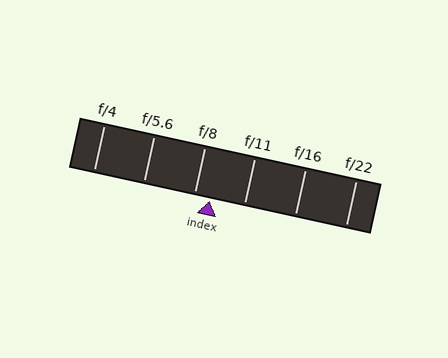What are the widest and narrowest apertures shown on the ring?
The widest aperture shown is f/4 and the narrowest is f/22.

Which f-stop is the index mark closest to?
The index mark is closest to f/8.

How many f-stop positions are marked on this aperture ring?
There are 6 f-stop positions marked.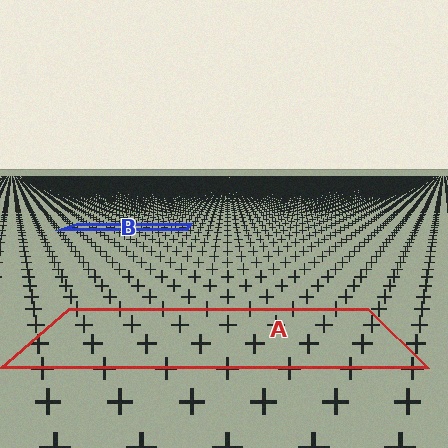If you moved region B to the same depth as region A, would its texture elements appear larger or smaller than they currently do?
They would appear larger. At a closer depth, the same texture elements are projected at a bigger on-screen size.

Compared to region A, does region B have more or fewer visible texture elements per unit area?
Region B has more texture elements per unit area — they are packed more densely because it is farther away.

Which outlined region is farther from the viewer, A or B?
Region B is farther from the viewer — the texture elements inside it appear smaller and more densely packed.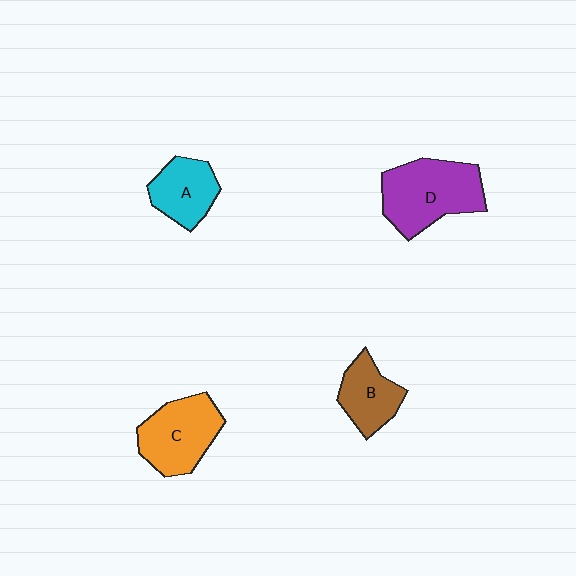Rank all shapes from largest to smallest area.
From largest to smallest: D (purple), C (orange), A (cyan), B (brown).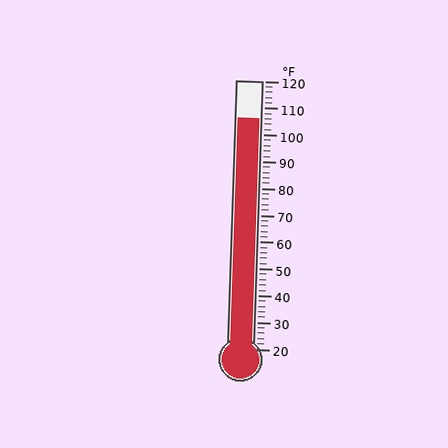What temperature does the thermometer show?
The thermometer shows approximately 106°F.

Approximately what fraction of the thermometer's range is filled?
The thermometer is filled to approximately 85% of its range.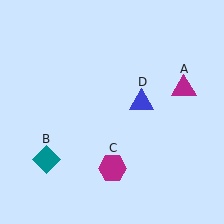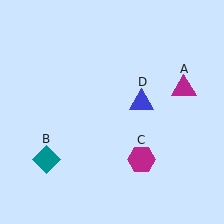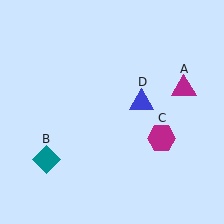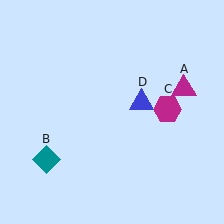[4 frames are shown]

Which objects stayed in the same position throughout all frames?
Magenta triangle (object A) and teal diamond (object B) and blue triangle (object D) remained stationary.